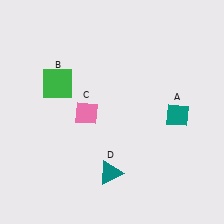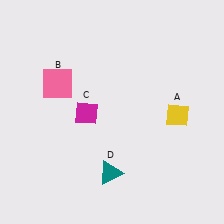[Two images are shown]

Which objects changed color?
A changed from teal to yellow. B changed from green to pink. C changed from pink to magenta.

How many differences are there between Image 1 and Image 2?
There are 3 differences between the two images.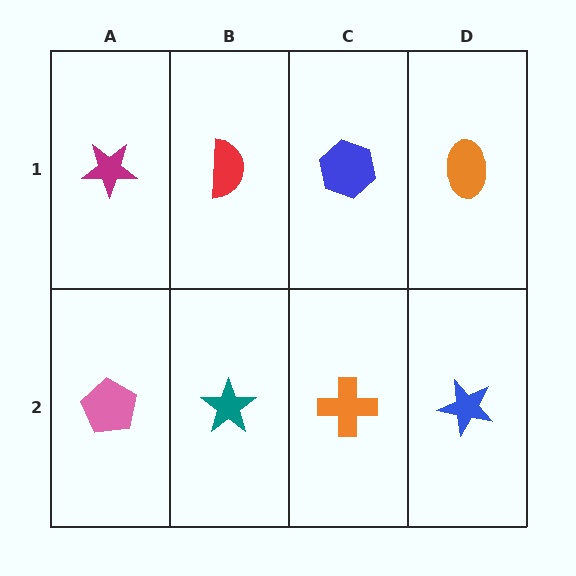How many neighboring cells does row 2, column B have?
3.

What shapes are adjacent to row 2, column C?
A blue hexagon (row 1, column C), a teal star (row 2, column B), a blue star (row 2, column D).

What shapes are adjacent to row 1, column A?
A pink pentagon (row 2, column A), a red semicircle (row 1, column B).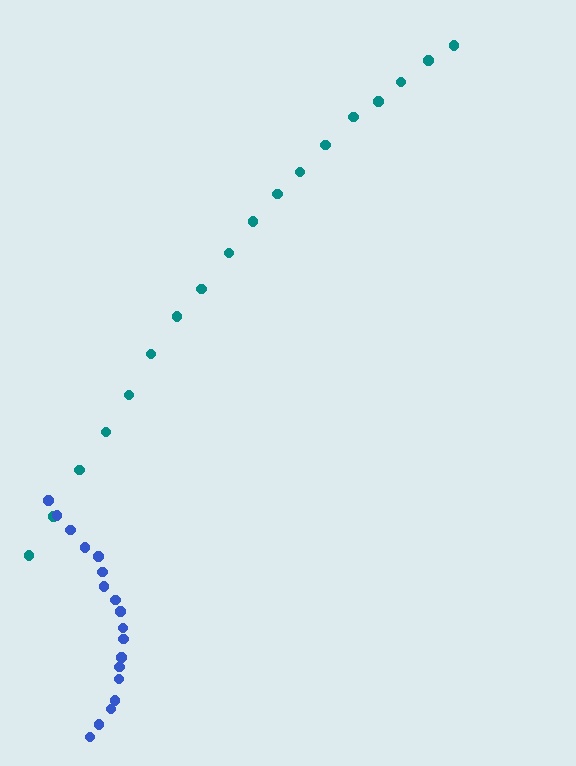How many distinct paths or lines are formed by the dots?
There are 2 distinct paths.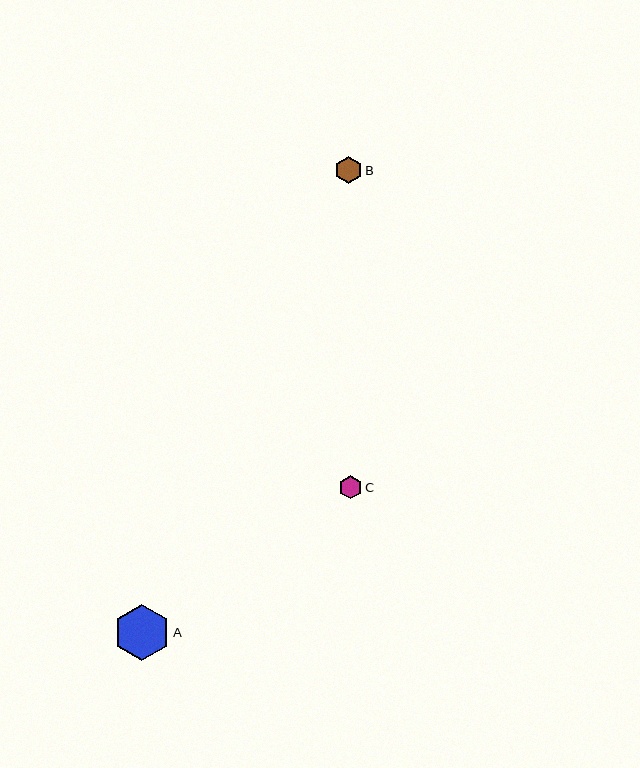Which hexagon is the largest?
Hexagon A is the largest with a size of approximately 56 pixels.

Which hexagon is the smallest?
Hexagon C is the smallest with a size of approximately 23 pixels.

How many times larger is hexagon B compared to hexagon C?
Hexagon B is approximately 1.2 times the size of hexagon C.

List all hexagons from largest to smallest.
From largest to smallest: A, B, C.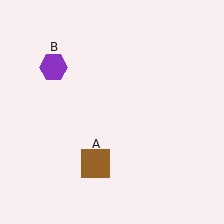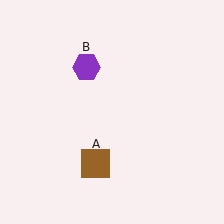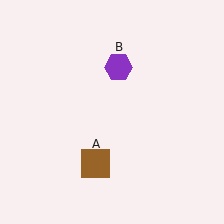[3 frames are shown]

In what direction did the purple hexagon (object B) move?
The purple hexagon (object B) moved right.